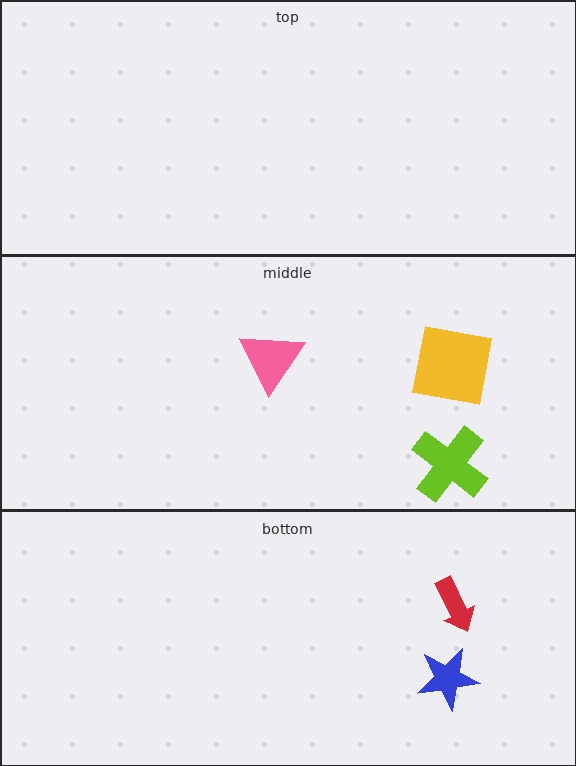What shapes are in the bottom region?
The blue star, the red arrow.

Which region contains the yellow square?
The middle region.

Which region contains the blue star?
The bottom region.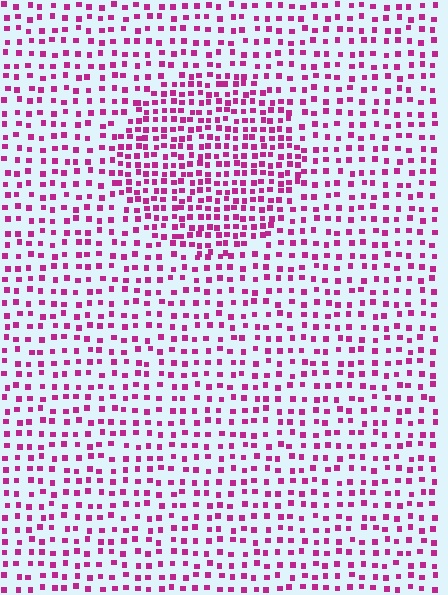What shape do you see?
I see a circle.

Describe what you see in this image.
The image contains small magenta elements arranged at two different densities. A circle-shaped region is visible where the elements are more densely packed than the surrounding area.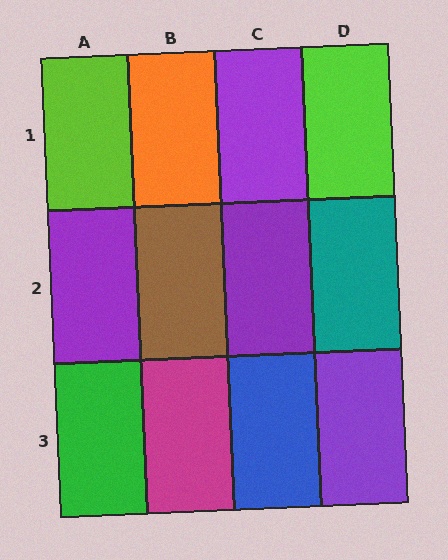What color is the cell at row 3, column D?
Purple.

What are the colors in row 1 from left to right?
Lime, orange, purple, lime.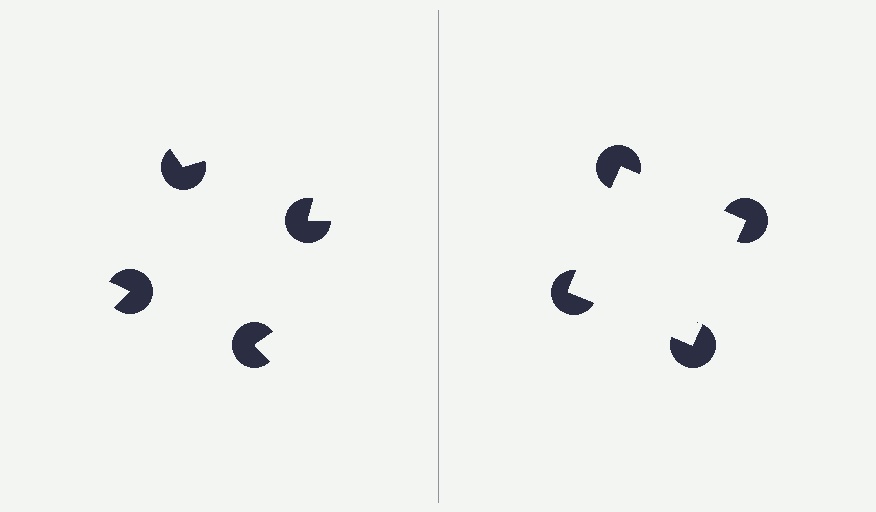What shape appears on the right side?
An illusory square.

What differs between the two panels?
The pac-man discs are positioned identically on both sides; only the wedge orientations differ. On the right they align to a square; on the left they are misaligned.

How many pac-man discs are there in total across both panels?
8 — 4 on each side.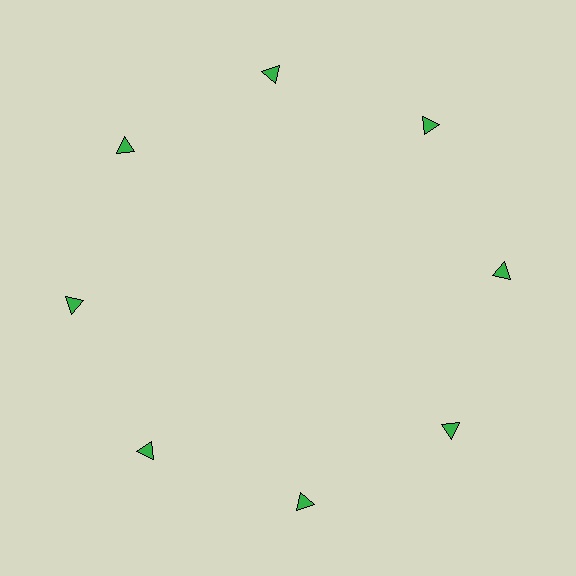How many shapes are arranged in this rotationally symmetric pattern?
There are 8 shapes, arranged in 8 groups of 1.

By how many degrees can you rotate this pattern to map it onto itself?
The pattern maps onto itself every 45 degrees of rotation.